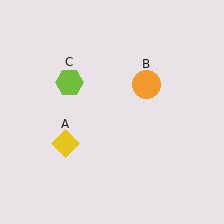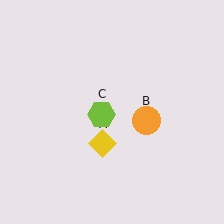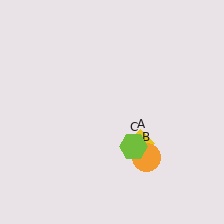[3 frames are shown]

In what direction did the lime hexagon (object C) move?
The lime hexagon (object C) moved down and to the right.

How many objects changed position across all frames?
3 objects changed position: yellow diamond (object A), orange circle (object B), lime hexagon (object C).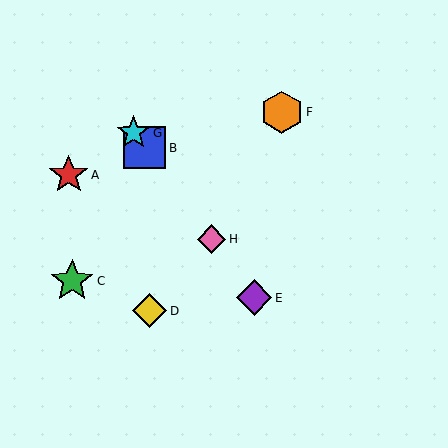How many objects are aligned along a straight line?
4 objects (B, E, G, H) are aligned along a straight line.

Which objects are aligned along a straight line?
Objects B, E, G, H are aligned along a straight line.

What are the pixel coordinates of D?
Object D is at (149, 311).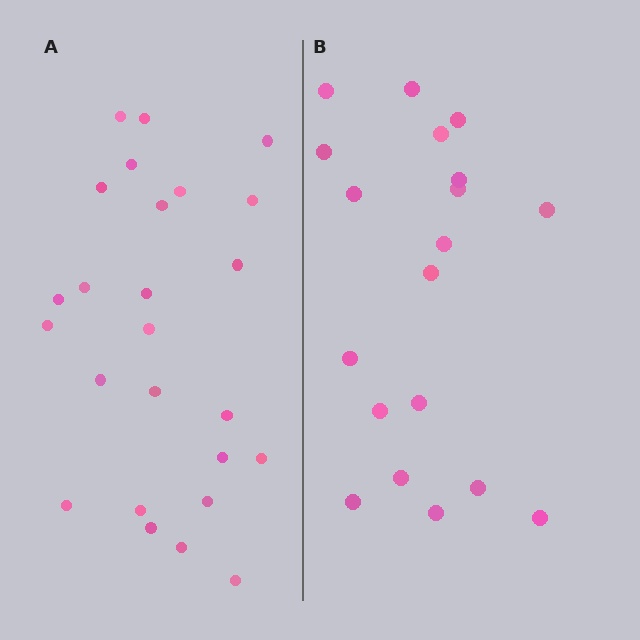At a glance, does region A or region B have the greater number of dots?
Region A (the left region) has more dots.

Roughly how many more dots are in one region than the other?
Region A has about 6 more dots than region B.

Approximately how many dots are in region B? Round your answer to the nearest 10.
About 20 dots. (The exact count is 19, which rounds to 20.)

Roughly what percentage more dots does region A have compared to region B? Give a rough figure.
About 30% more.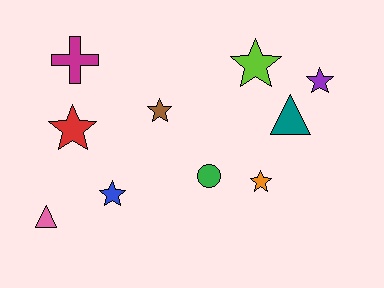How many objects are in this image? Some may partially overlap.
There are 10 objects.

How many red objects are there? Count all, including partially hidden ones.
There is 1 red object.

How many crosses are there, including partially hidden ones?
There is 1 cross.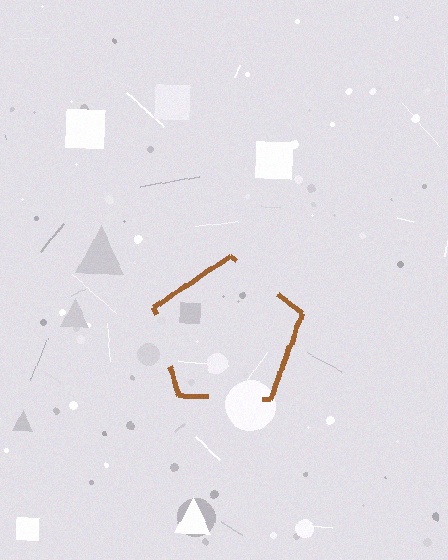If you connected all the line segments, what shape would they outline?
They would outline a pentagon.